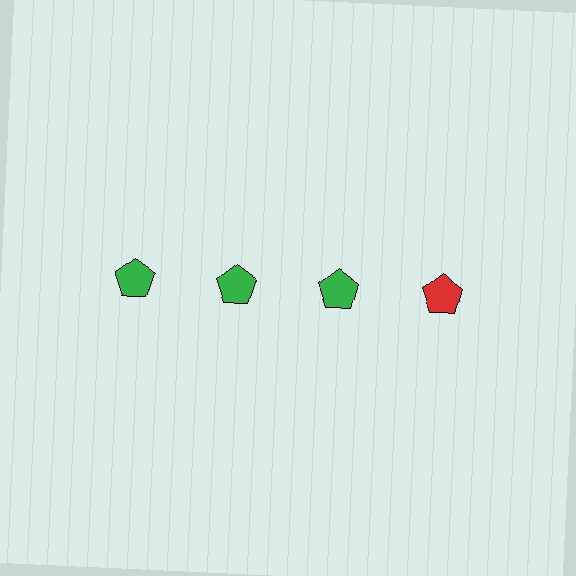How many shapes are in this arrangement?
There are 4 shapes arranged in a grid pattern.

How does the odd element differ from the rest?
It has a different color: red instead of green.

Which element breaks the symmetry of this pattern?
The red pentagon in the top row, second from right column breaks the symmetry. All other shapes are green pentagons.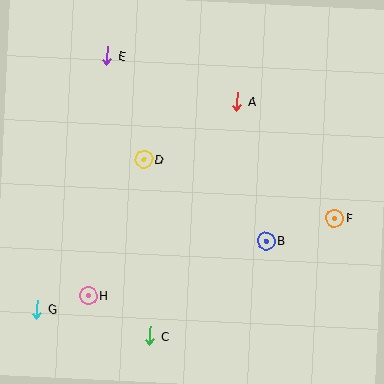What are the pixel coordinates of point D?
Point D is at (144, 160).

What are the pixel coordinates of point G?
Point G is at (37, 309).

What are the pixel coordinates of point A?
Point A is at (237, 101).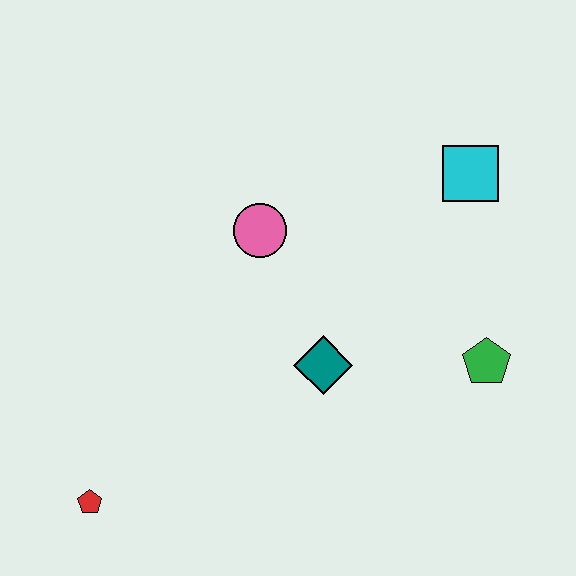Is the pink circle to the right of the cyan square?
No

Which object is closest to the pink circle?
The teal diamond is closest to the pink circle.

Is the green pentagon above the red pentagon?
Yes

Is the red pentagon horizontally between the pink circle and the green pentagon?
No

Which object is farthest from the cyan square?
The red pentagon is farthest from the cyan square.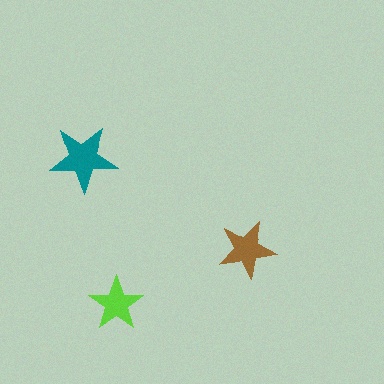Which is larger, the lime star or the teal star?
The teal one.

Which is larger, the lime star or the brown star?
The brown one.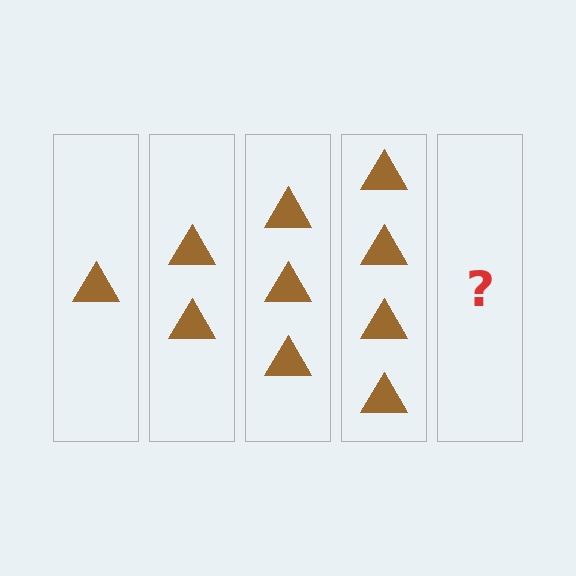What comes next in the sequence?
The next element should be 5 triangles.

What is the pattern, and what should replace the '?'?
The pattern is that each step adds one more triangle. The '?' should be 5 triangles.